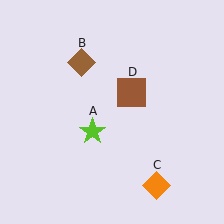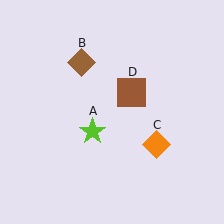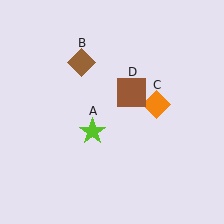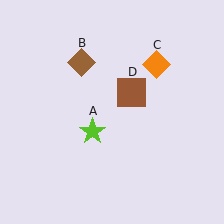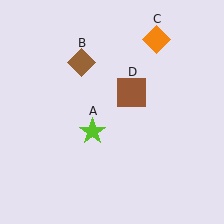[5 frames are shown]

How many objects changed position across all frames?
1 object changed position: orange diamond (object C).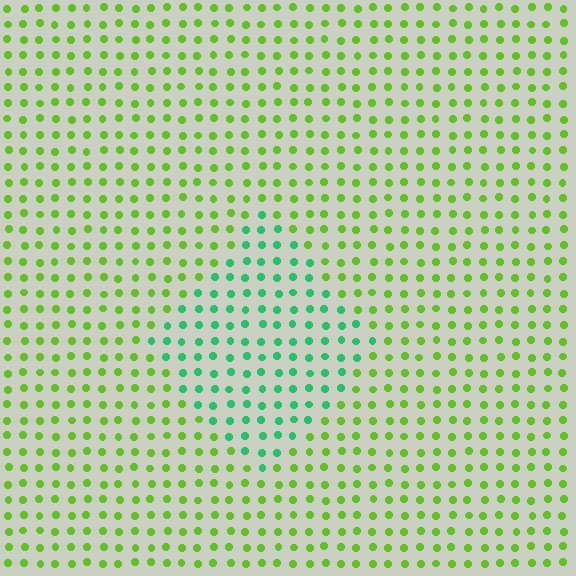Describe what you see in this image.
The image is filled with small lime elements in a uniform arrangement. A diamond-shaped region is visible where the elements are tinted to a slightly different hue, forming a subtle color boundary.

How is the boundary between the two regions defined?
The boundary is defined purely by a slight shift in hue (about 50 degrees). Spacing, size, and orientation are identical on both sides.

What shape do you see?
I see a diamond.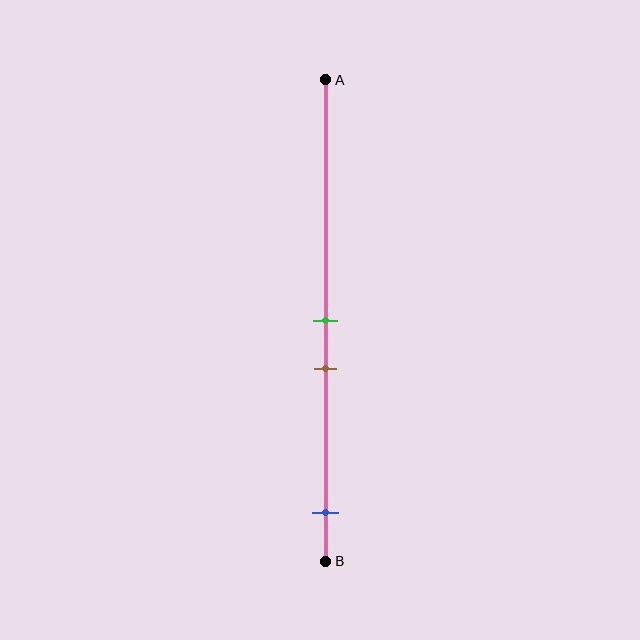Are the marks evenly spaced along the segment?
No, the marks are not evenly spaced.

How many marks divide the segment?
There are 3 marks dividing the segment.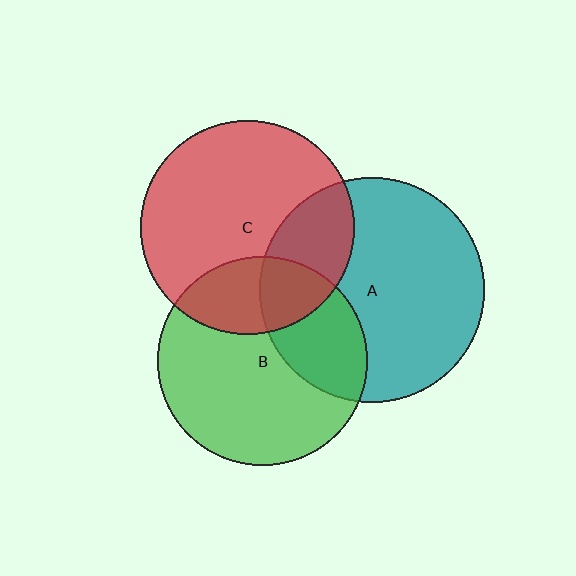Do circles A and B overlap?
Yes.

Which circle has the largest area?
Circle A (teal).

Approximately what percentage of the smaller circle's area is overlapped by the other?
Approximately 30%.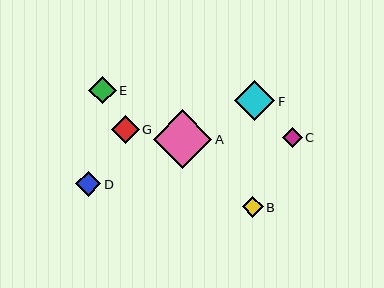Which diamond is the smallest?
Diamond C is the smallest with a size of approximately 20 pixels.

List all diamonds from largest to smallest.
From largest to smallest: A, F, G, E, D, B, C.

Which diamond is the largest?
Diamond A is the largest with a size of approximately 58 pixels.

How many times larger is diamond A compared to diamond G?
Diamond A is approximately 2.1 times the size of diamond G.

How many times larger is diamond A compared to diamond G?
Diamond A is approximately 2.1 times the size of diamond G.